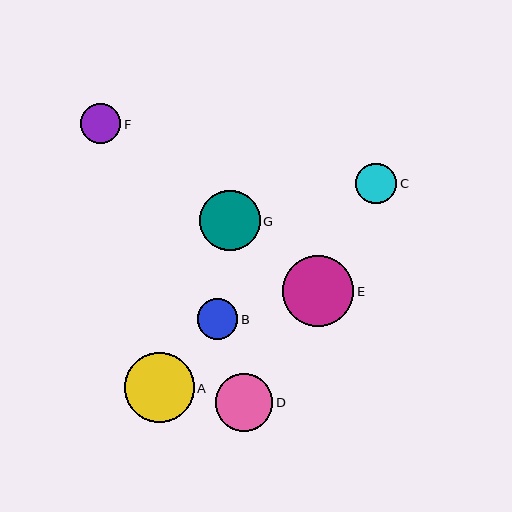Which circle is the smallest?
Circle F is the smallest with a size of approximately 40 pixels.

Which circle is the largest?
Circle E is the largest with a size of approximately 71 pixels.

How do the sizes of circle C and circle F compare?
Circle C and circle F are approximately the same size.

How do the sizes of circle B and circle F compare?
Circle B and circle F are approximately the same size.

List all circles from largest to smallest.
From largest to smallest: E, A, G, D, B, C, F.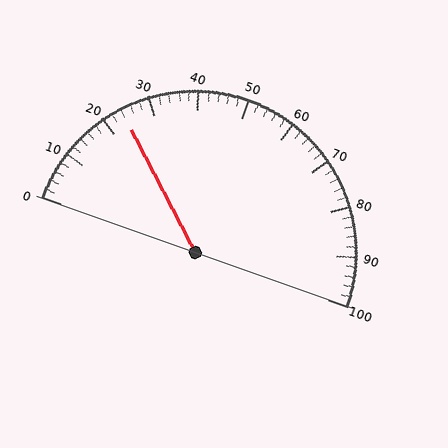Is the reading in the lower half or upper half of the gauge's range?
The reading is in the lower half of the range (0 to 100).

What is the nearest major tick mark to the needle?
The nearest major tick mark is 20.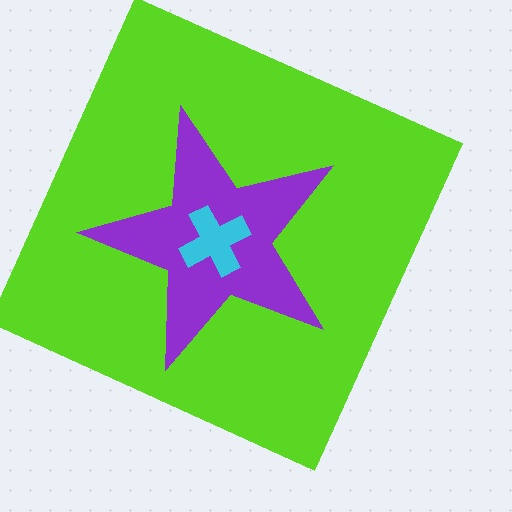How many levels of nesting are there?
3.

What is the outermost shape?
The lime square.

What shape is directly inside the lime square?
The purple star.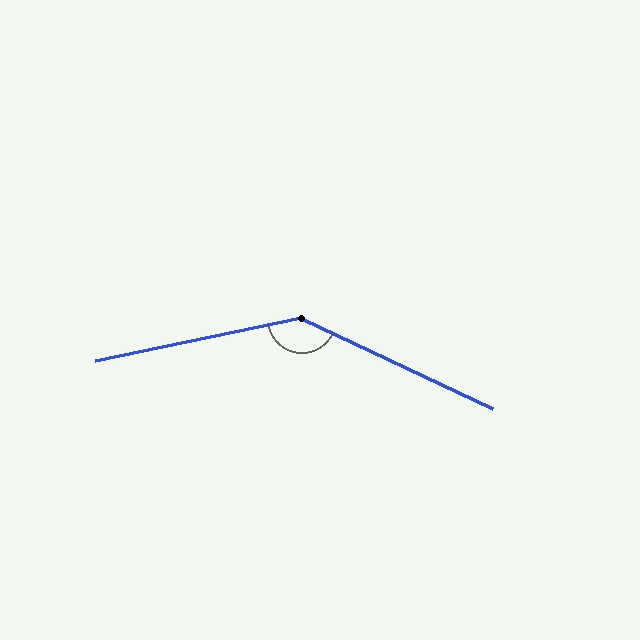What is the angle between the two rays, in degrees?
Approximately 143 degrees.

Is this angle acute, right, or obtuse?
It is obtuse.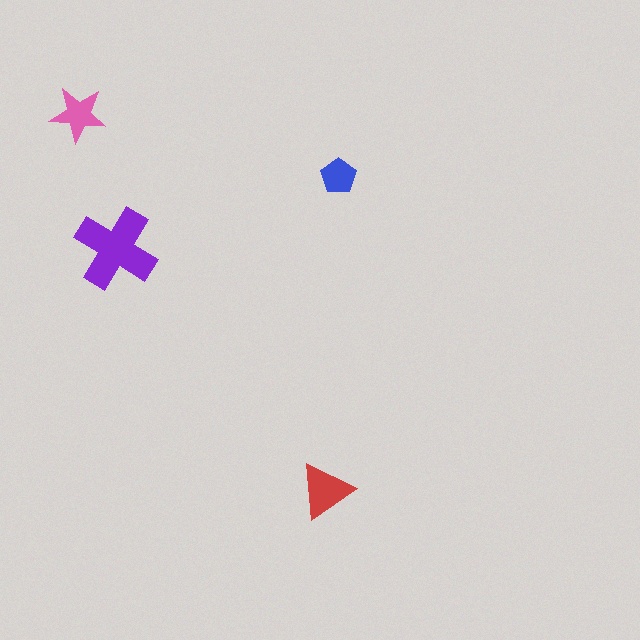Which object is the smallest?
The blue pentagon.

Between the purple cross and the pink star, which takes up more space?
The purple cross.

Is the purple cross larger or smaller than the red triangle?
Larger.